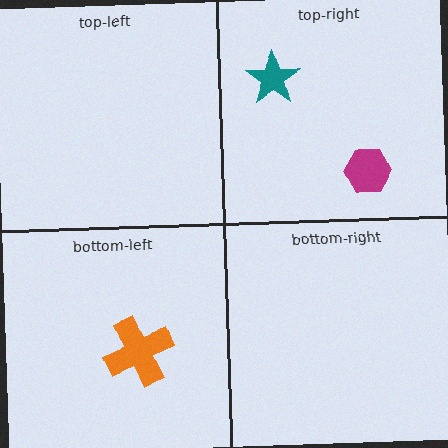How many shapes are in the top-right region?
2.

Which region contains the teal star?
The top-right region.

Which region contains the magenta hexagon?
The top-right region.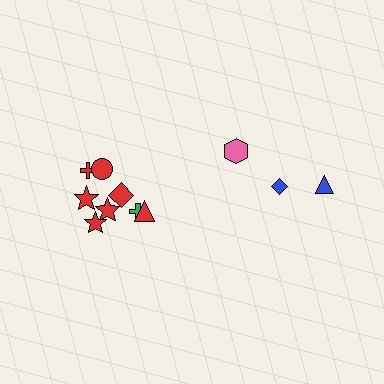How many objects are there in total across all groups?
There are 11 objects.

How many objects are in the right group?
There are 3 objects.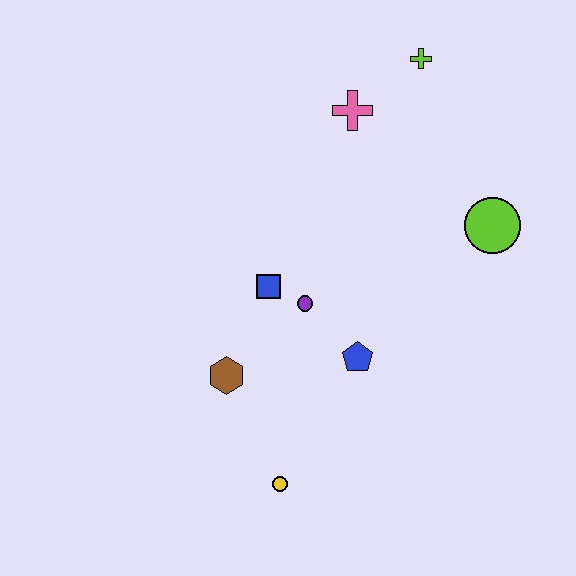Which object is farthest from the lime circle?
The yellow circle is farthest from the lime circle.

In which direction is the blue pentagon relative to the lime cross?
The blue pentagon is below the lime cross.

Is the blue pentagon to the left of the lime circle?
Yes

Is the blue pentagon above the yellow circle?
Yes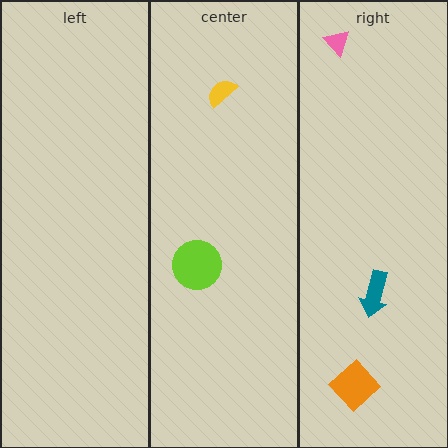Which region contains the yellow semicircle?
The center region.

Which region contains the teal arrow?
The right region.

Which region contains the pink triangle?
The right region.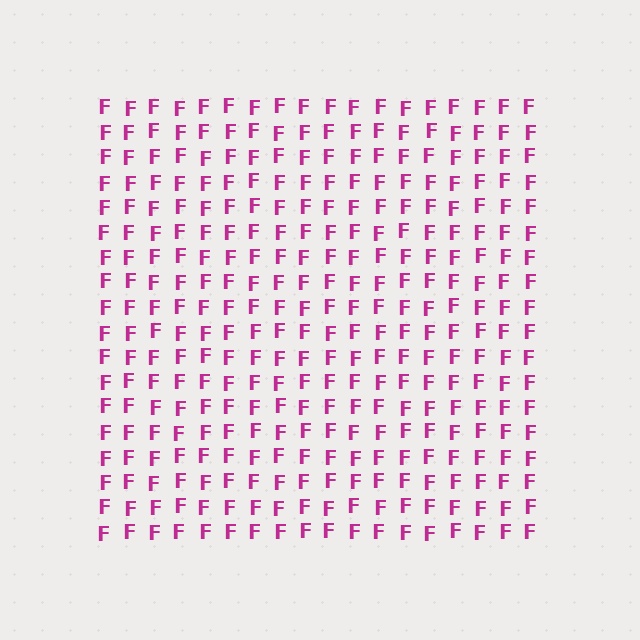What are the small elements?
The small elements are letter F's.